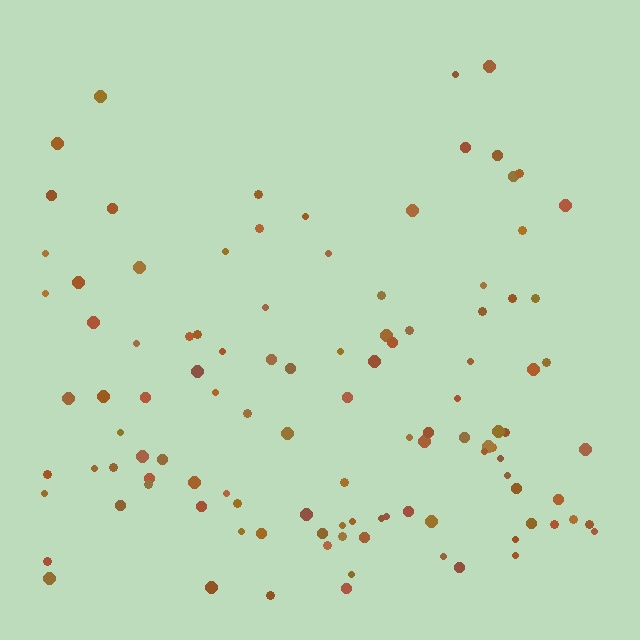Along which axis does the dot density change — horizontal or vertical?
Vertical.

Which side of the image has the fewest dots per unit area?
The top.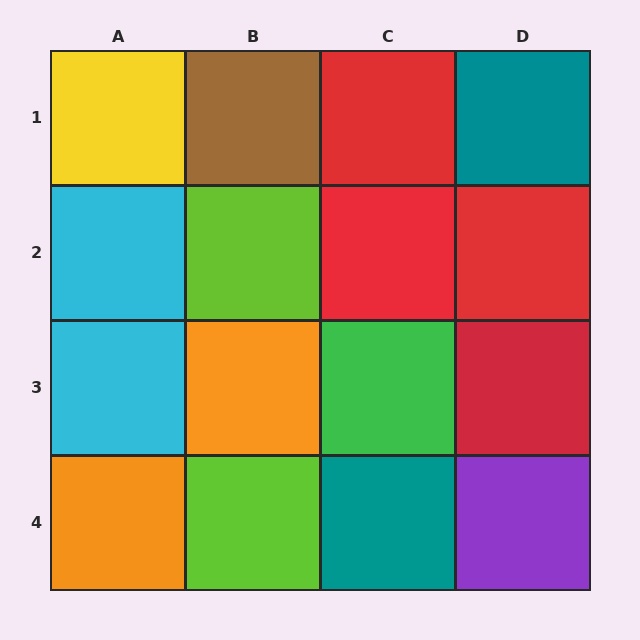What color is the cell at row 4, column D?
Purple.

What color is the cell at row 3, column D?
Red.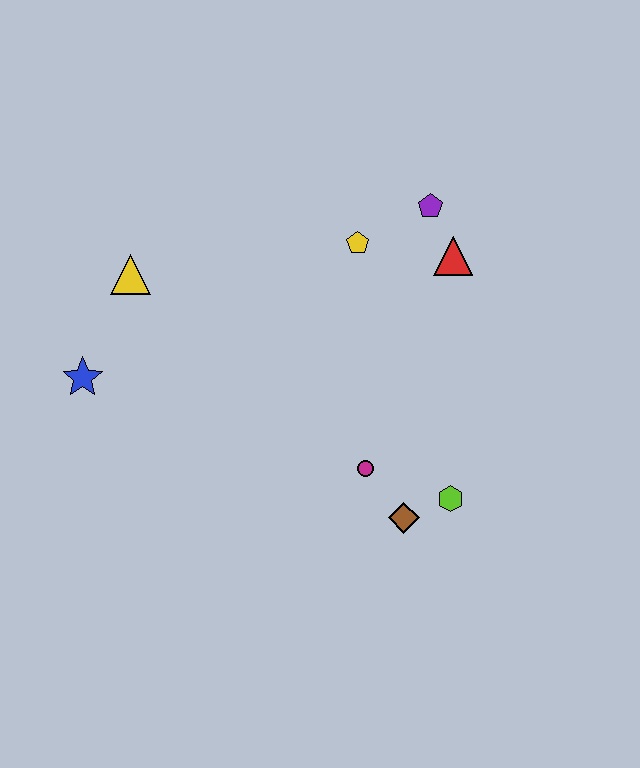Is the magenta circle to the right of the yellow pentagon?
Yes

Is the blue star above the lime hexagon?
Yes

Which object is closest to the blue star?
The yellow triangle is closest to the blue star.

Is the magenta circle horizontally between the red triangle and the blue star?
Yes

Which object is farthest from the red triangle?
The blue star is farthest from the red triangle.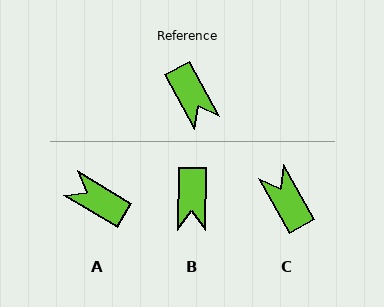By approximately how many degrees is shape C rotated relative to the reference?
Approximately 179 degrees clockwise.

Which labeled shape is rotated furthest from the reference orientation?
C, about 179 degrees away.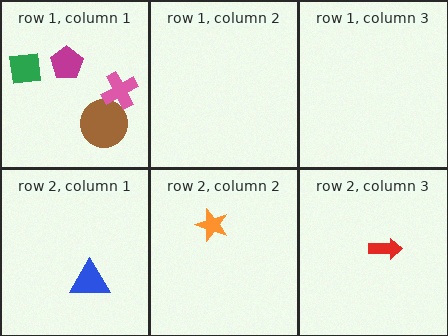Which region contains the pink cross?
The row 1, column 1 region.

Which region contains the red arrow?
The row 2, column 3 region.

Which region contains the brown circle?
The row 1, column 1 region.